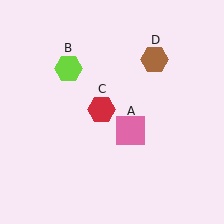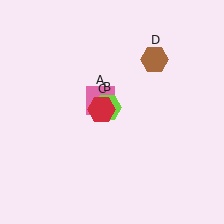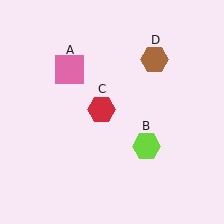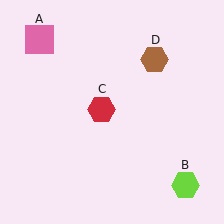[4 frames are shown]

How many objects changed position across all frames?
2 objects changed position: pink square (object A), lime hexagon (object B).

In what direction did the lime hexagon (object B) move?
The lime hexagon (object B) moved down and to the right.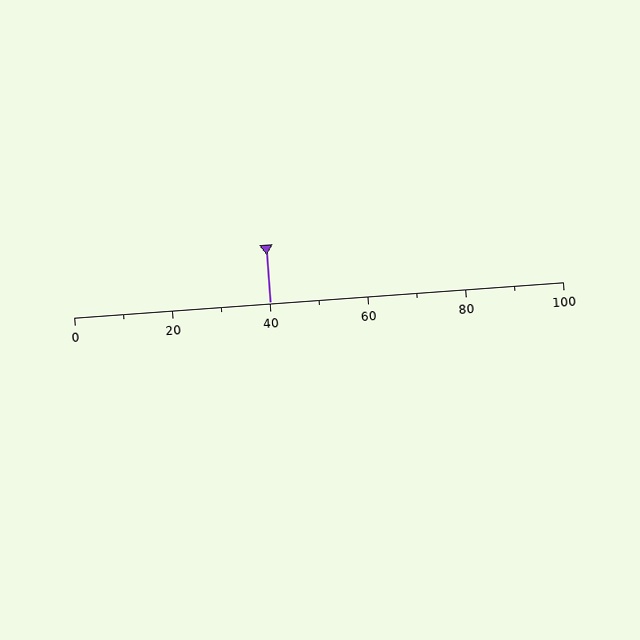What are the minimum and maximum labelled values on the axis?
The axis runs from 0 to 100.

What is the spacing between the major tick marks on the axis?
The major ticks are spaced 20 apart.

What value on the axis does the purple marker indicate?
The marker indicates approximately 40.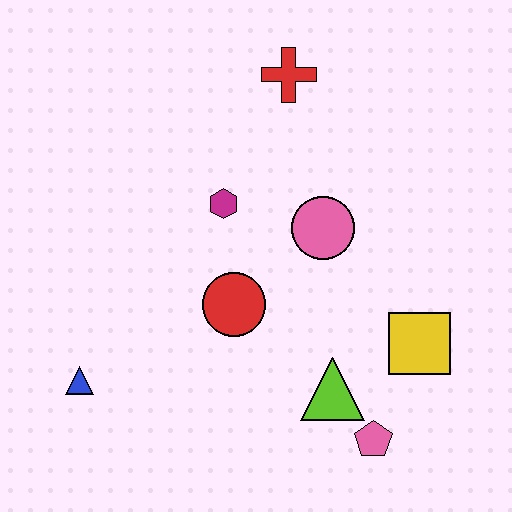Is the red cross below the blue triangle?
No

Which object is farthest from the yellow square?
The blue triangle is farthest from the yellow square.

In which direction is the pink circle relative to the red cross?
The pink circle is below the red cross.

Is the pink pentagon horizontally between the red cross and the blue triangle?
No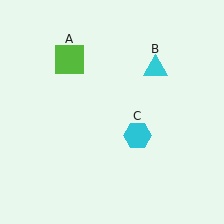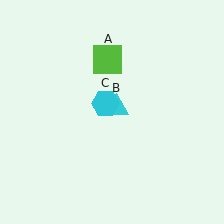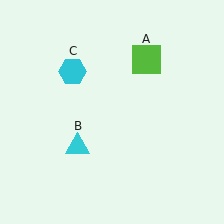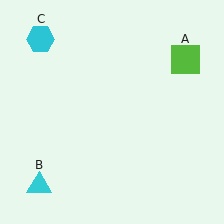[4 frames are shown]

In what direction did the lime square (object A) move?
The lime square (object A) moved right.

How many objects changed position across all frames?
3 objects changed position: lime square (object A), cyan triangle (object B), cyan hexagon (object C).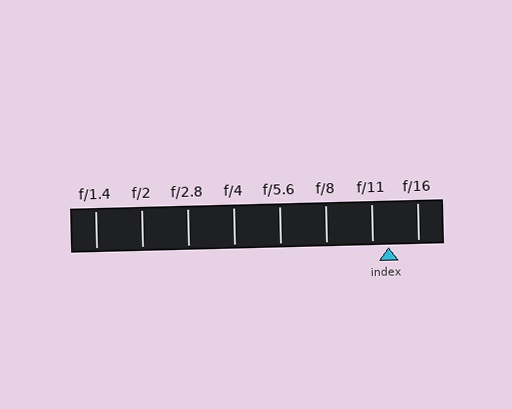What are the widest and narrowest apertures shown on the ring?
The widest aperture shown is f/1.4 and the narrowest is f/16.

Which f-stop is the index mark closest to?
The index mark is closest to f/11.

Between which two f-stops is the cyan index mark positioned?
The index mark is between f/11 and f/16.